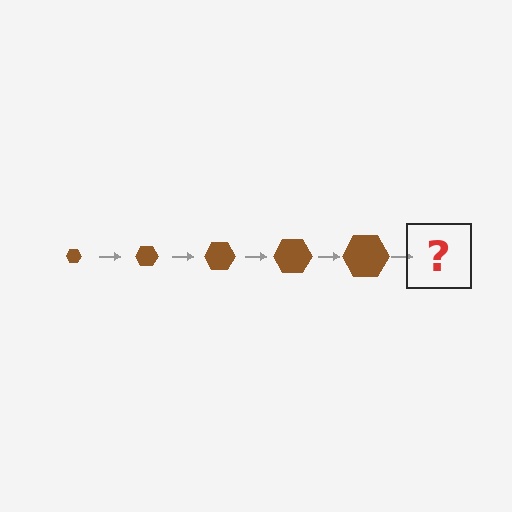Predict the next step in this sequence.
The next step is a brown hexagon, larger than the previous one.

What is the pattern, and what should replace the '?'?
The pattern is that the hexagon gets progressively larger each step. The '?' should be a brown hexagon, larger than the previous one.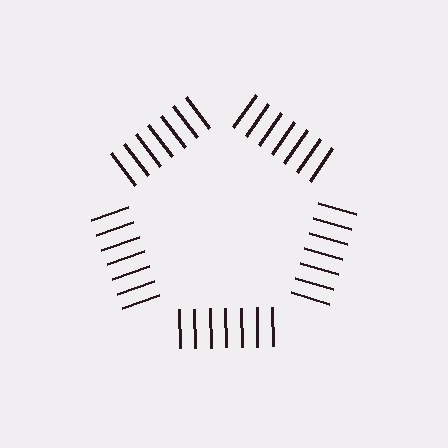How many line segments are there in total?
35 — 7 along each of the 5 edges.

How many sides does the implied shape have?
5 sides — the line-ends trace a pentagon.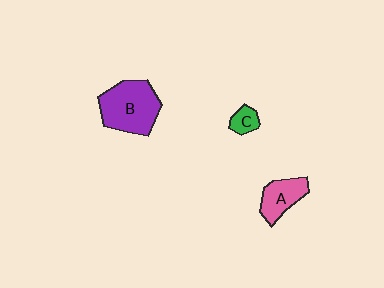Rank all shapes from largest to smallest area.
From largest to smallest: B (purple), A (pink), C (green).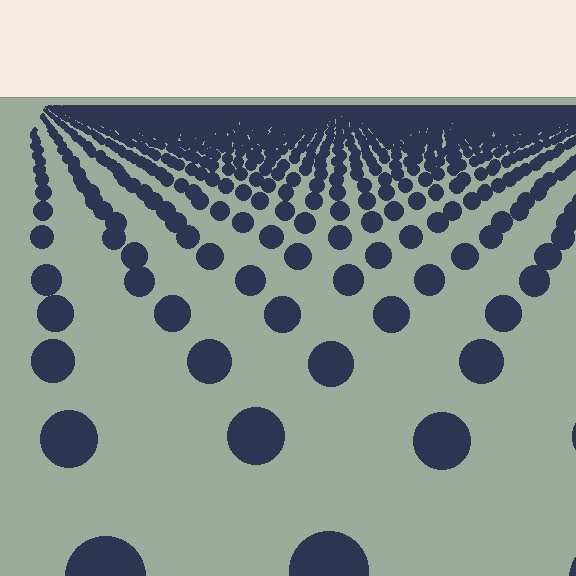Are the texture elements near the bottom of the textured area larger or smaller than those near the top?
Larger. Near the bottom, elements are closer to the viewer and appear at a bigger on-screen size.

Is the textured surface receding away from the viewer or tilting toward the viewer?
The surface is receding away from the viewer. Texture elements get smaller and denser toward the top.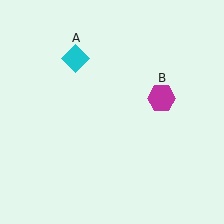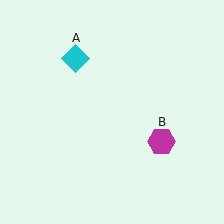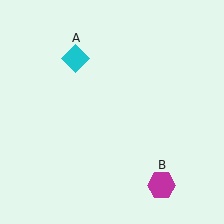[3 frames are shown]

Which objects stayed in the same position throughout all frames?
Cyan diamond (object A) remained stationary.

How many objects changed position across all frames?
1 object changed position: magenta hexagon (object B).